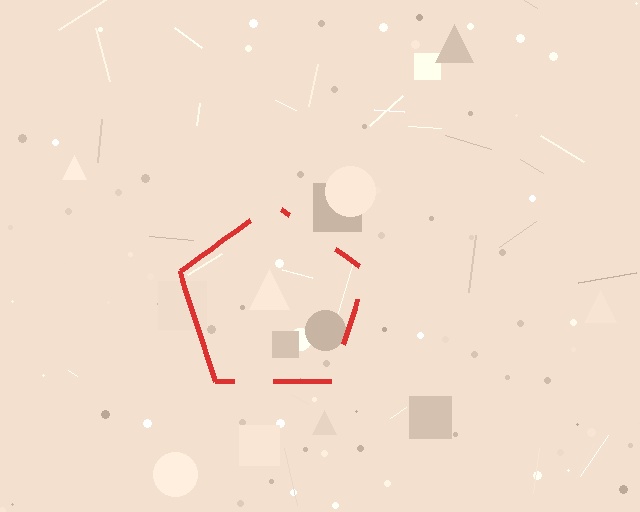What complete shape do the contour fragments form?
The contour fragments form a pentagon.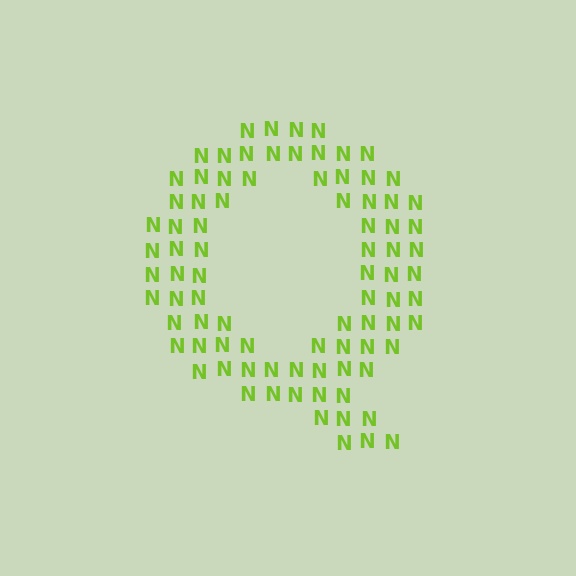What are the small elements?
The small elements are letter N's.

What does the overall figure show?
The overall figure shows the letter Q.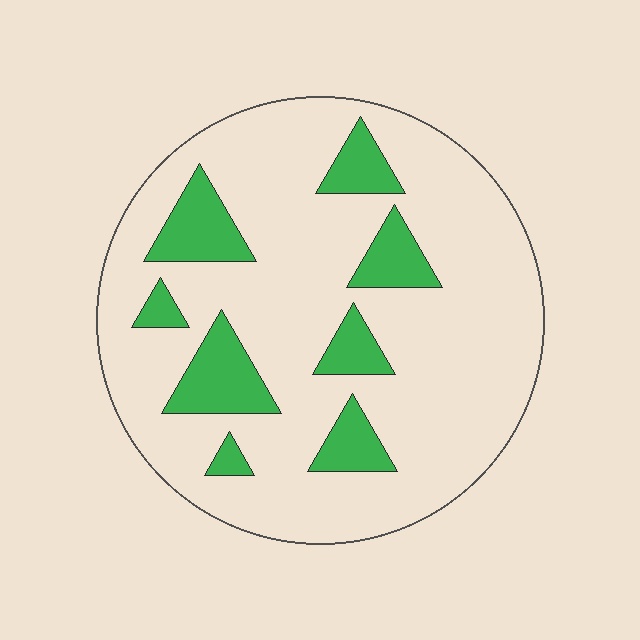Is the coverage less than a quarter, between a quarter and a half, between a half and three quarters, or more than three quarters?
Less than a quarter.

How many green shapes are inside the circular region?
8.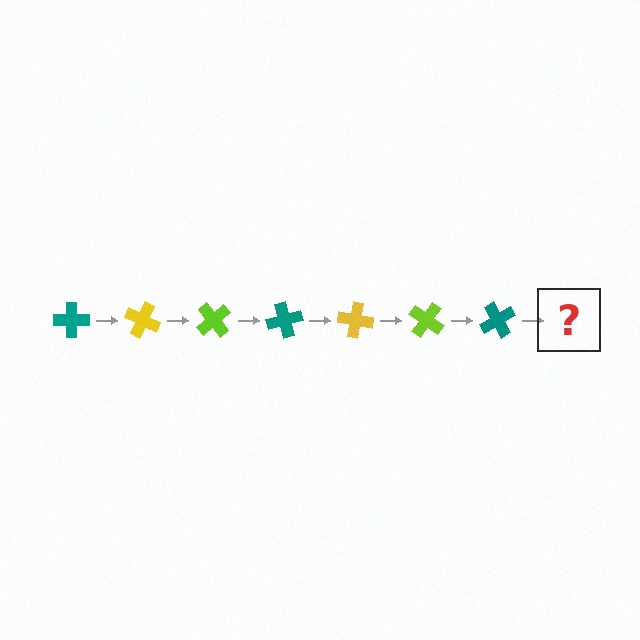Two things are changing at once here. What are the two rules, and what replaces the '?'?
The two rules are that it rotates 25 degrees each step and the color cycles through teal, yellow, and lime. The '?' should be a yellow cross, rotated 175 degrees from the start.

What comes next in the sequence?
The next element should be a yellow cross, rotated 175 degrees from the start.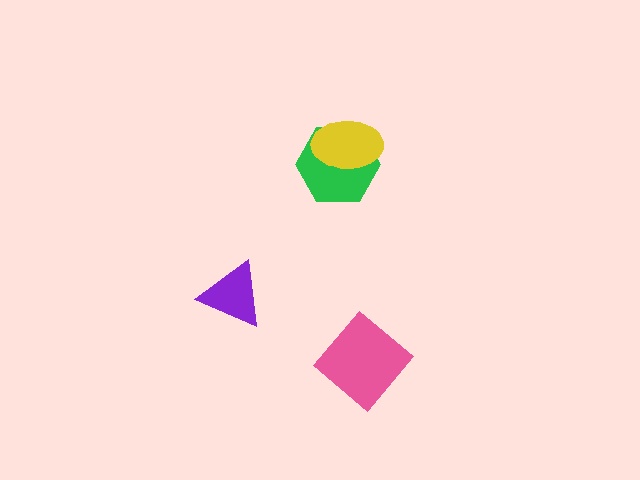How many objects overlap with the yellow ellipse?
1 object overlaps with the yellow ellipse.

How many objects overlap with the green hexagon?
1 object overlaps with the green hexagon.